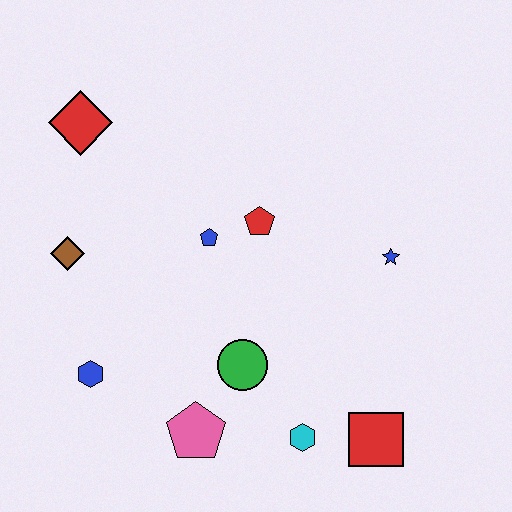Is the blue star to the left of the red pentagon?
No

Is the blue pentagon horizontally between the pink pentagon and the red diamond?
No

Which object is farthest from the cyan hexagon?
The red diamond is farthest from the cyan hexagon.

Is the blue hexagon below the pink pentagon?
No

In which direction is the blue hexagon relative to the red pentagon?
The blue hexagon is to the left of the red pentagon.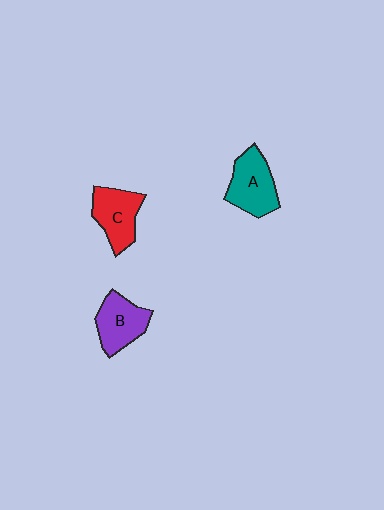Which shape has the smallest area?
Shape B (purple).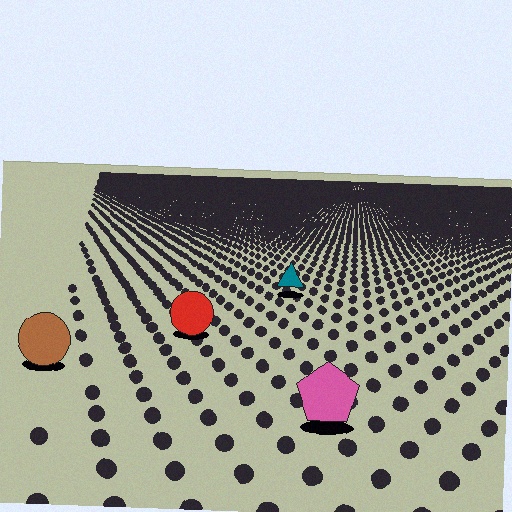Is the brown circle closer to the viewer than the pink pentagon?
No. The pink pentagon is closer — you can tell from the texture gradient: the ground texture is coarser near it.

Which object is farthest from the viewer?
The teal triangle is farthest from the viewer. It appears smaller and the ground texture around it is denser.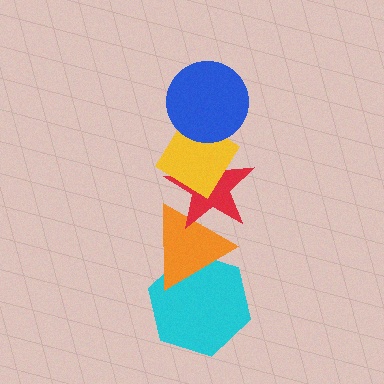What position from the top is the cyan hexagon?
The cyan hexagon is 5th from the top.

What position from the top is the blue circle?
The blue circle is 1st from the top.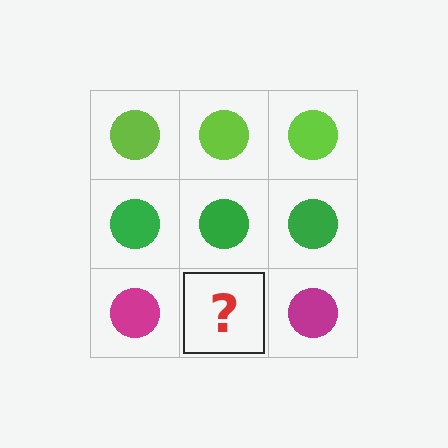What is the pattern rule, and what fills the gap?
The rule is that each row has a consistent color. The gap should be filled with a magenta circle.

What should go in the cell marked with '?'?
The missing cell should contain a magenta circle.